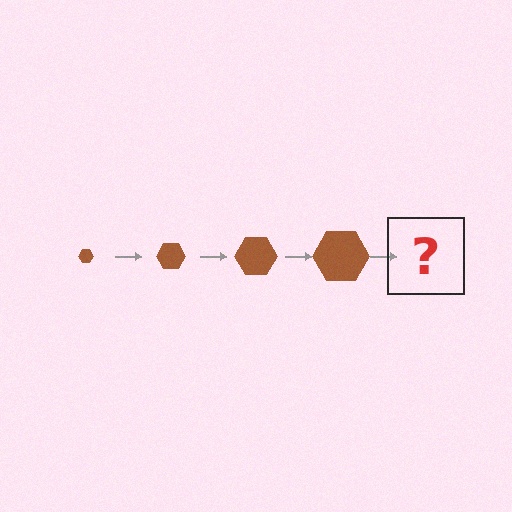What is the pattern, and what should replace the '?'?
The pattern is that the hexagon gets progressively larger each step. The '?' should be a brown hexagon, larger than the previous one.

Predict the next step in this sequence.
The next step is a brown hexagon, larger than the previous one.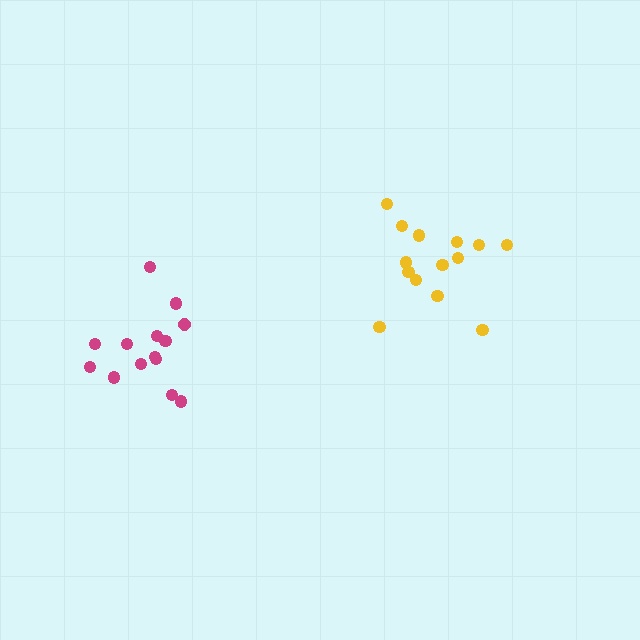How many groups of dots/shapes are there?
There are 2 groups.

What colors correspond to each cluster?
The clusters are colored: magenta, yellow.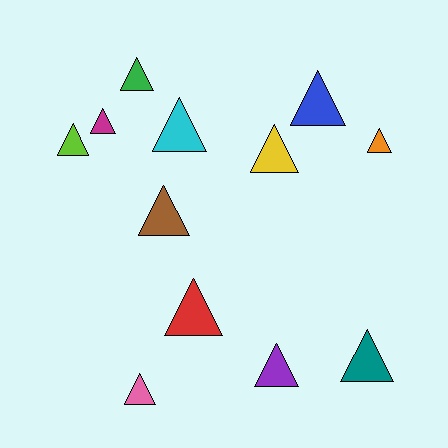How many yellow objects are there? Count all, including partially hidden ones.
There is 1 yellow object.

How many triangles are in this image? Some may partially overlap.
There are 12 triangles.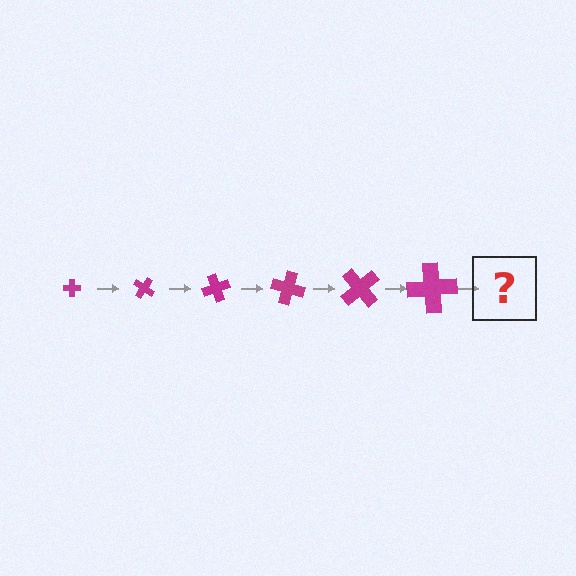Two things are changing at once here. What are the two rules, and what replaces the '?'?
The two rules are that the cross grows larger each step and it rotates 35 degrees each step. The '?' should be a cross, larger than the previous one and rotated 210 degrees from the start.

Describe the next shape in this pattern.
It should be a cross, larger than the previous one and rotated 210 degrees from the start.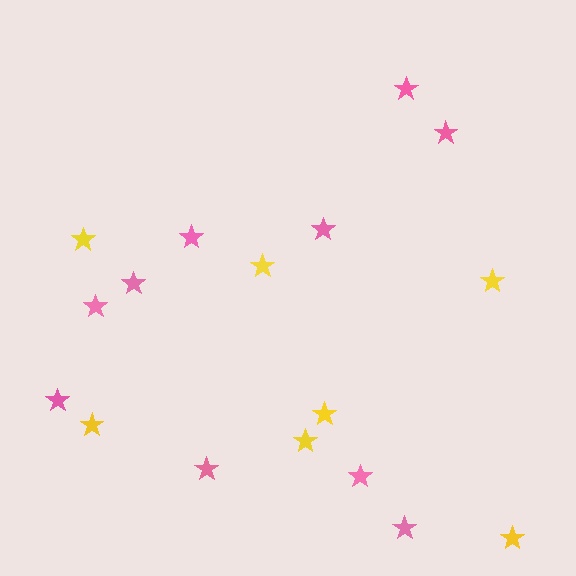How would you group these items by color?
There are 2 groups: one group of yellow stars (7) and one group of pink stars (10).